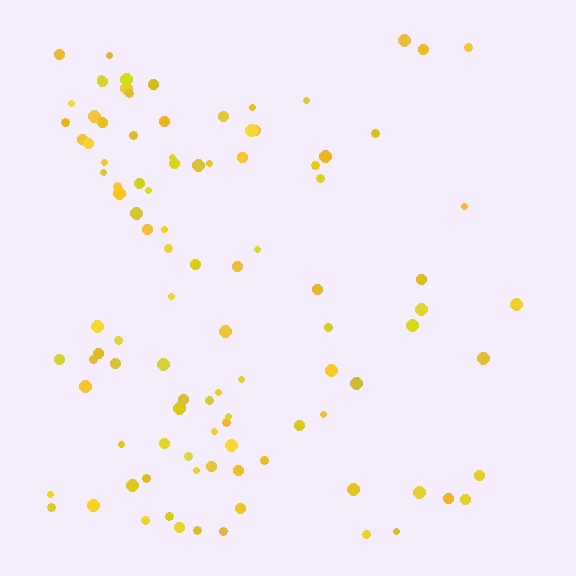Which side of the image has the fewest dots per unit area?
The right.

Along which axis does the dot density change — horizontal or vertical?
Horizontal.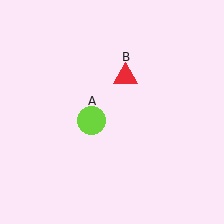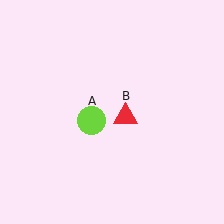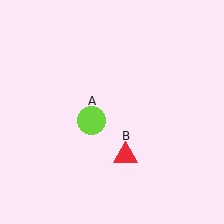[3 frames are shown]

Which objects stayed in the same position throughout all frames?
Lime circle (object A) remained stationary.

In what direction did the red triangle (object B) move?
The red triangle (object B) moved down.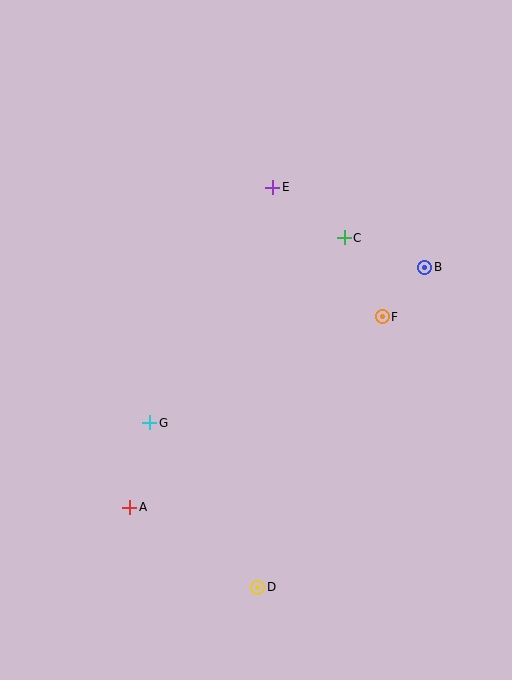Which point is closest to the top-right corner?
Point B is closest to the top-right corner.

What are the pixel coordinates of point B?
Point B is at (425, 267).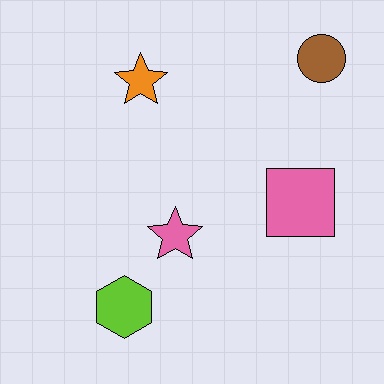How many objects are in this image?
There are 5 objects.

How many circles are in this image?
There is 1 circle.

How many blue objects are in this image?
There are no blue objects.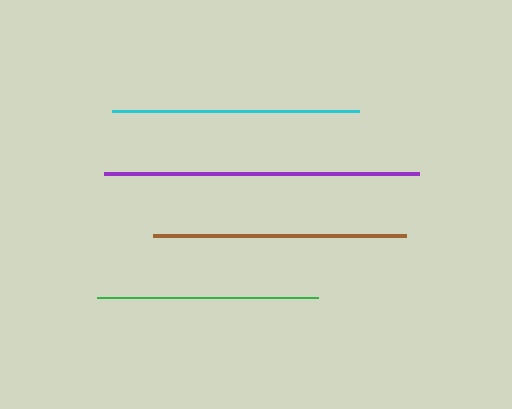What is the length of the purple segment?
The purple segment is approximately 316 pixels long.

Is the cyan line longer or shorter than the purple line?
The purple line is longer than the cyan line.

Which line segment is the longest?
The purple line is the longest at approximately 316 pixels.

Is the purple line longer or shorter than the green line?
The purple line is longer than the green line.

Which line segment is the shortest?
The green line is the shortest at approximately 221 pixels.